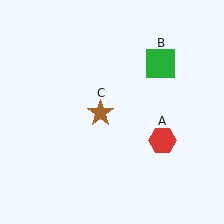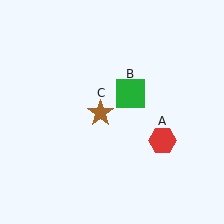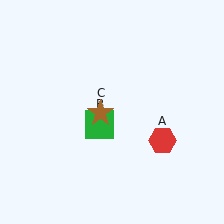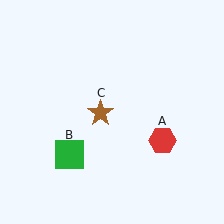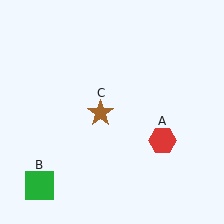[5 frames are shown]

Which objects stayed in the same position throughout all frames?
Red hexagon (object A) and brown star (object C) remained stationary.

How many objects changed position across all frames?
1 object changed position: green square (object B).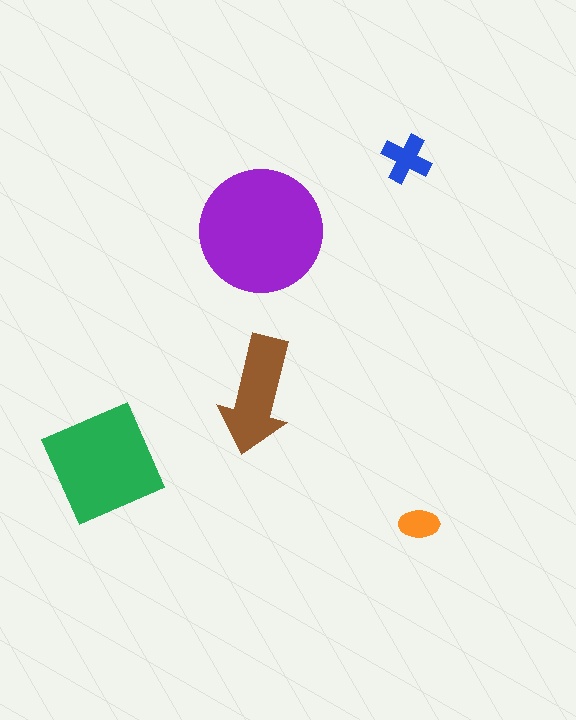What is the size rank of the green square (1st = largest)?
2nd.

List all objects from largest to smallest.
The purple circle, the green square, the brown arrow, the blue cross, the orange ellipse.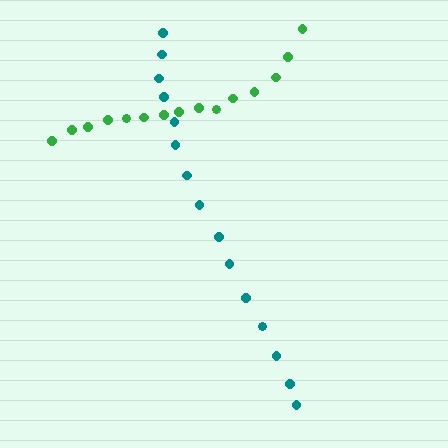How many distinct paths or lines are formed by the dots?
There are 2 distinct paths.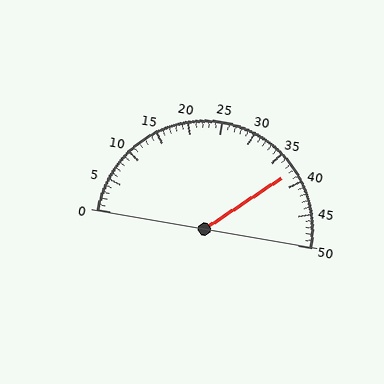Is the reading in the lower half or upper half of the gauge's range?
The reading is in the upper half of the range (0 to 50).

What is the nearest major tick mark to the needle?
The nearest major tick mark is 40.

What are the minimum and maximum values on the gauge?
The gauge ranges from 0 to 50.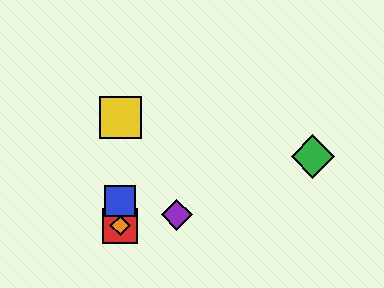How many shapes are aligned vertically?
4 shapes (the red square, the blue square, the yellow square, the orange diamond) are aligned vertically.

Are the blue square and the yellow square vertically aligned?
Yes, both are at x≈120.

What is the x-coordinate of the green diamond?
The green diamond is at x≈313.